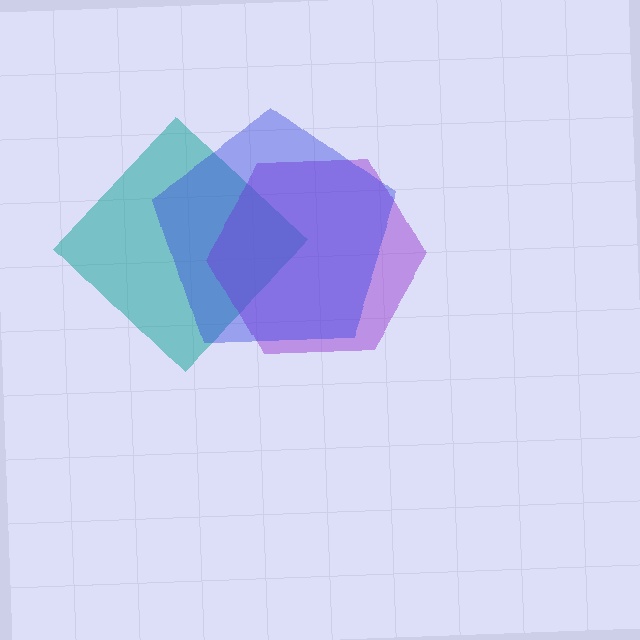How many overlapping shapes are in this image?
There are 3 overlapping shapes in the image.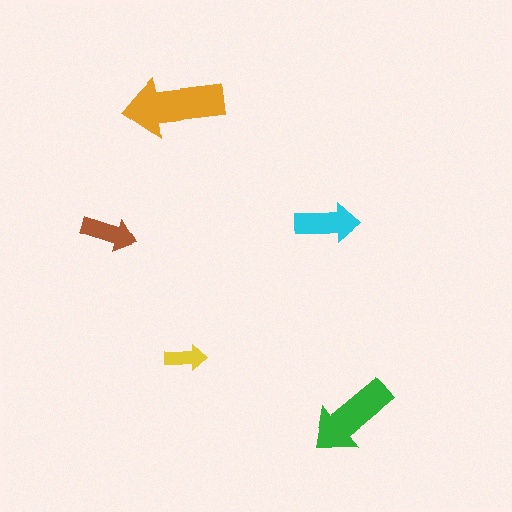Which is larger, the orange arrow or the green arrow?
The orange one.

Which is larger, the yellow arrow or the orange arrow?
The orange one.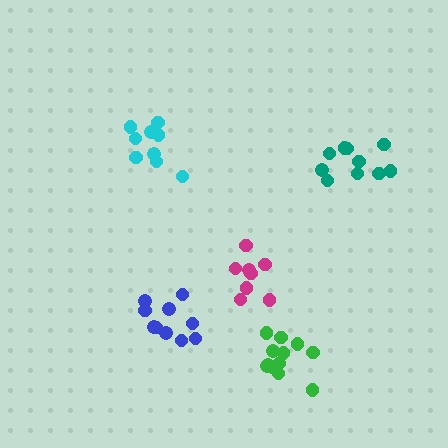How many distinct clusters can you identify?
There are 5 distinct clusters.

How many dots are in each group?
Group 1: 9 dots, Group 2: 10 dots, Group 3: 10 dots, Group 4: 8 dots, Group 5: 12 dots (49 total).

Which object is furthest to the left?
The cyan cluster is leftmost.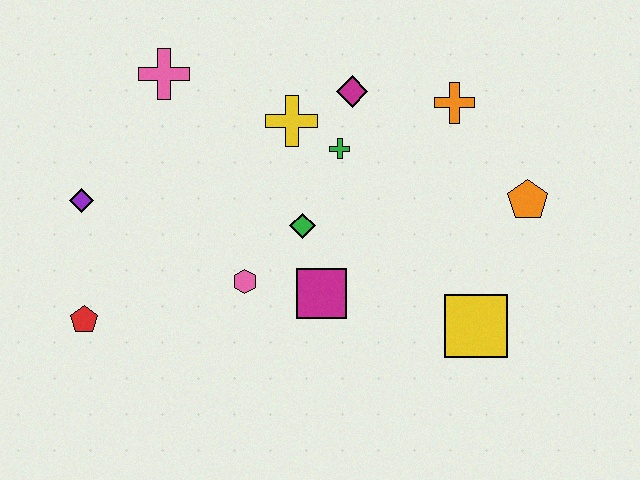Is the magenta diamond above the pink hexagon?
Yes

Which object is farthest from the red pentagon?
The orange pentagon is farthest from the red pentagon.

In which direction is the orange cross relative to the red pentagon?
The orange cross is to the right of the red pentagon.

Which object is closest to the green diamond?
The magenta square is closest to the green diamond.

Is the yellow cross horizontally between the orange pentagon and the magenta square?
No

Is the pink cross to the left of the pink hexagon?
Yes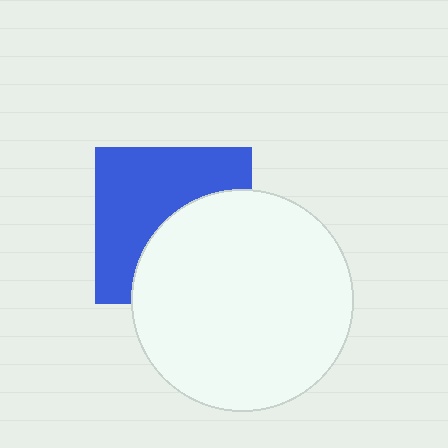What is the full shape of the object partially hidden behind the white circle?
The partially hidden object is a blue square.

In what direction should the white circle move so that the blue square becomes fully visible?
The white circle should move toward the lower-right. That is the shortest direction to clear the overlap and leave the blue square fully visible.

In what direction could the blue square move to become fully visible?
The blue square could move toward the upper-left. That would shift it out from behind the white circle entirely.